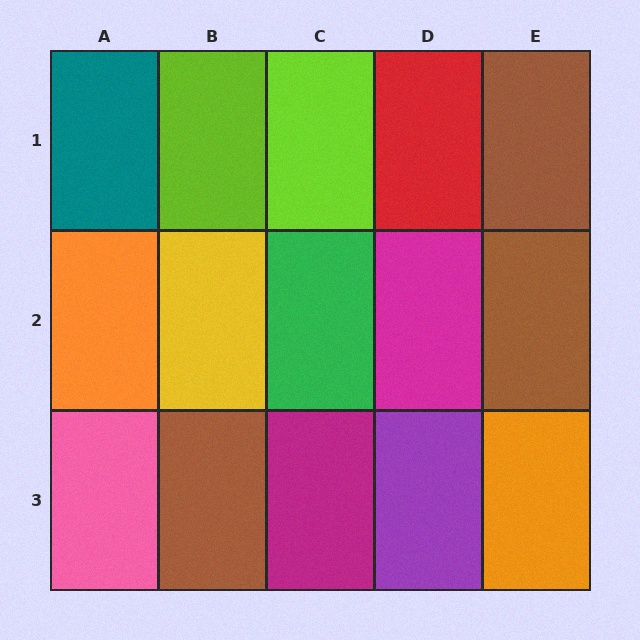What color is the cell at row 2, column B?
Yellow.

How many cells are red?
1 cell is red.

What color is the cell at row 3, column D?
Purple.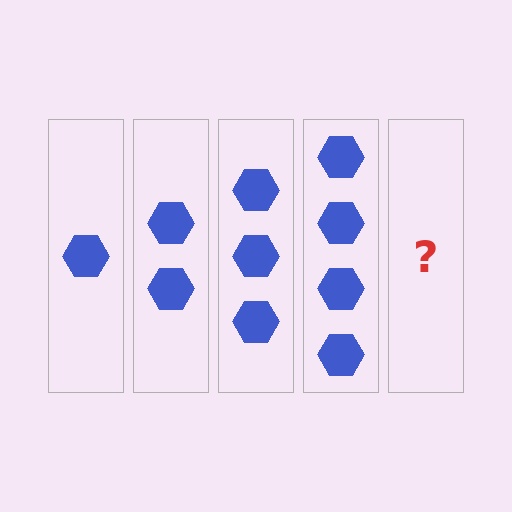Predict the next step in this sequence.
The next step is 5 hexagons.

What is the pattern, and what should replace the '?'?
The pattern is that each step adds one more hexagon. The '?' should be 5 hexagons.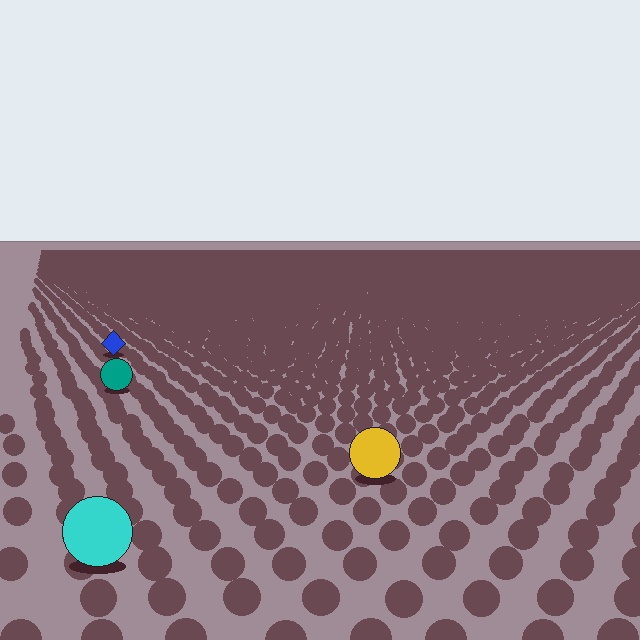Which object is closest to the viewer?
The cyan circle is closest. The texture marks near it are larger and more spread out.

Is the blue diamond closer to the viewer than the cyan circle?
No. The cyan circle is closer — you can tell from the texture gradient: the ground texture is coarser near it.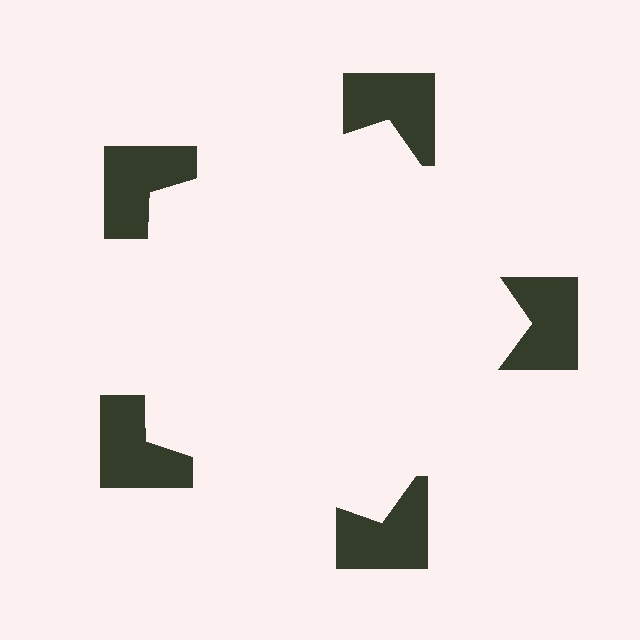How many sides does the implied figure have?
5 sides.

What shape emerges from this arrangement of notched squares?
An illusory pentagon — its edges are inferred from the aligned wedge cuts in the notched squares, not physically drawn.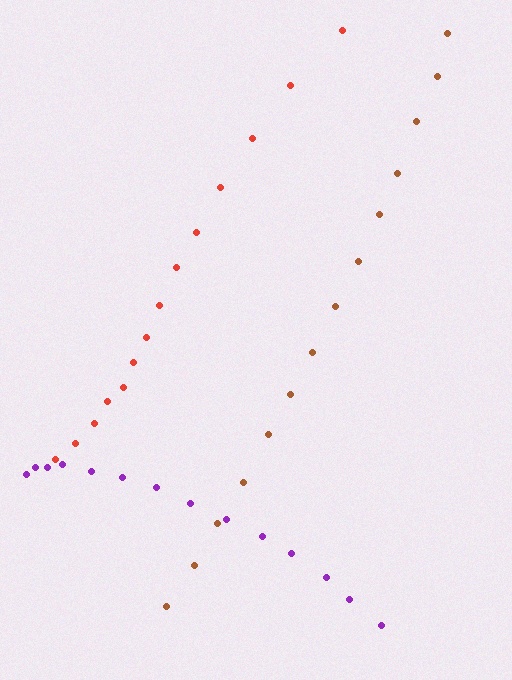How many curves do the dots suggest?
There are 3 distinct paths.